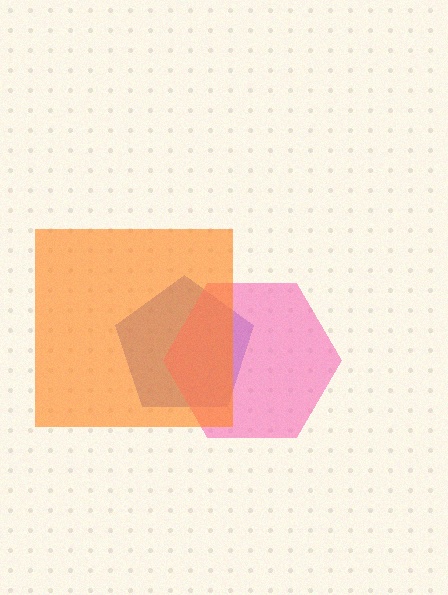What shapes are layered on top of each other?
The layered shapes are: a blue pentagon, a pink hexagon, an orange square.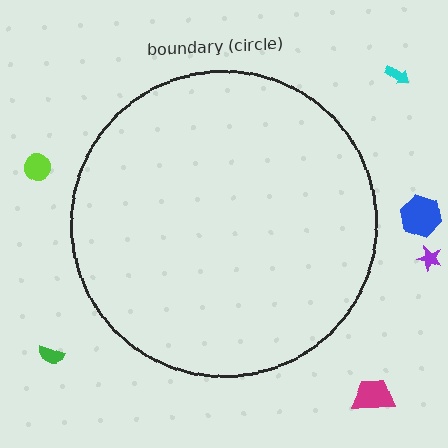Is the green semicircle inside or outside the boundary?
Outside.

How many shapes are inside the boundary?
0 inside, 6 outside.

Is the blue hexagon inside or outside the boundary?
Outside.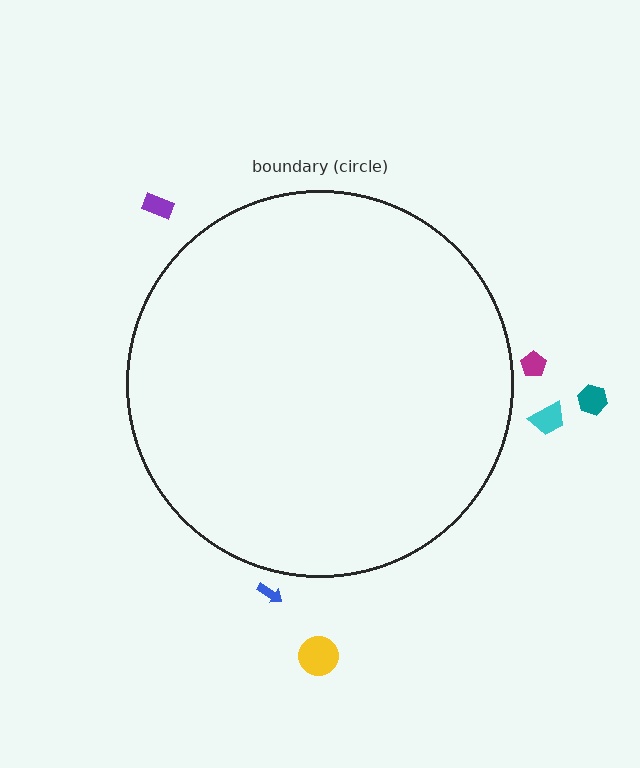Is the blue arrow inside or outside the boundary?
Outside.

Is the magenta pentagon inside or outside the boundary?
Outside.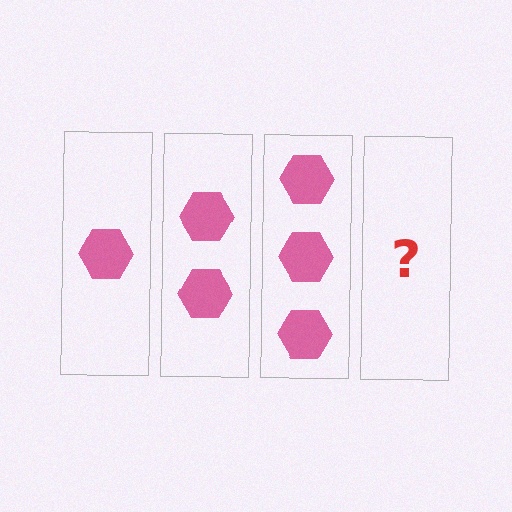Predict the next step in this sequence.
The next step is 4 hexagons.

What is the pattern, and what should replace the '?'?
The pattern is that each step adds one more hexagon. The '?' should be 4 hexagons.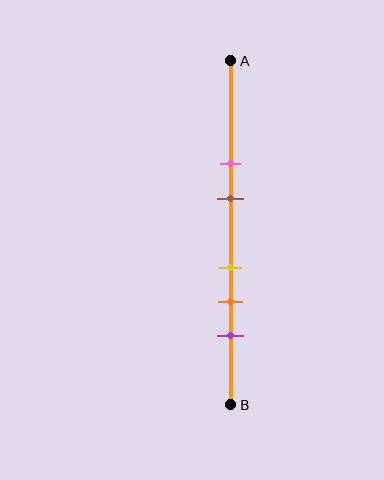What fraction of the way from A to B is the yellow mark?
The yellow mark is approximately 60% (0.6) of the way from A to B.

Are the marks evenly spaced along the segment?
No, the marks are not evenly spaced.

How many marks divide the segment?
There are 5 marks dividing the segment.